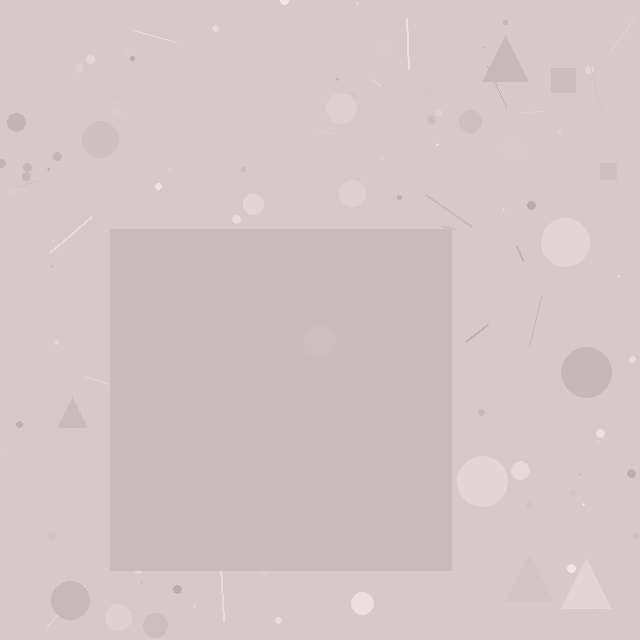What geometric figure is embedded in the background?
A square is embedded in the background.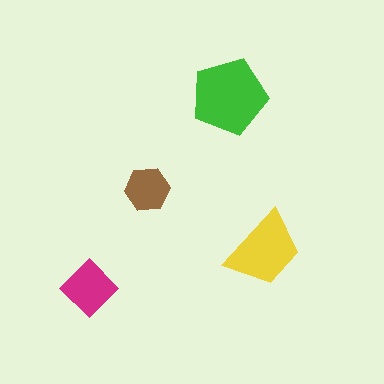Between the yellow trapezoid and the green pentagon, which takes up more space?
The green pentagon.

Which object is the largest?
The green pentagon.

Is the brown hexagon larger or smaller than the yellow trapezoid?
Smaller.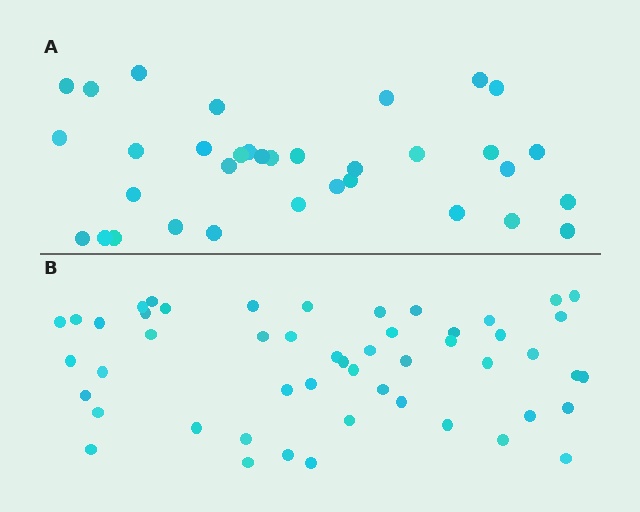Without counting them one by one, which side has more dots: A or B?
Region B (the bottom region) has more dots.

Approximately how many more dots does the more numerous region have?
Region B has approximately 15 more dots than region A.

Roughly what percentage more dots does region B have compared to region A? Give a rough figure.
About 50% more.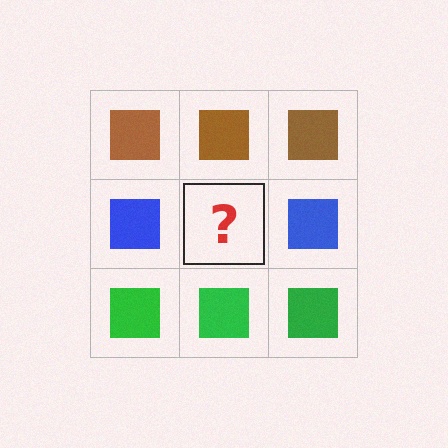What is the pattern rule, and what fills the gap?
The rule is that each row has a consistent color. The gap should be filled with a blue square.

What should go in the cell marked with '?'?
The missing cell should contain a blue square.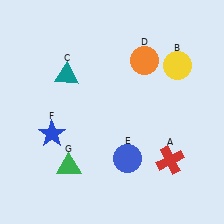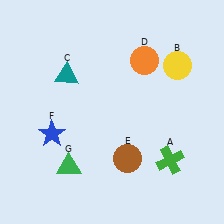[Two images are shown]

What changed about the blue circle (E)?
In Image 1, E is blue. In Image 2, it changed to brown.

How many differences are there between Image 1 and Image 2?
There are 2 differences between the two images.